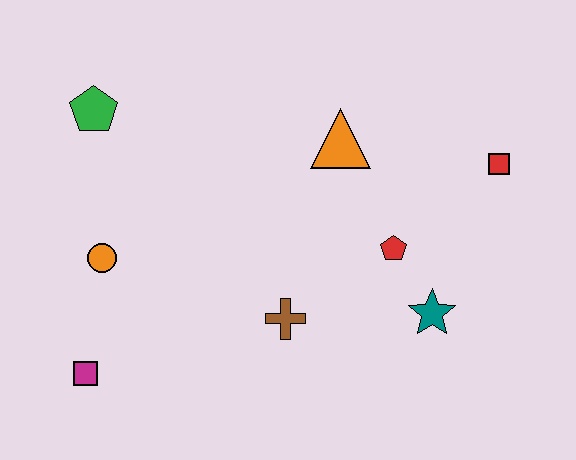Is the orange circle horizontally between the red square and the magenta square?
Yes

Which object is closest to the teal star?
The red pentagon is closest to the teal star.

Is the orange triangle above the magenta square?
Yes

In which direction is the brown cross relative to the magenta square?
The brown cross is to the right of the magenta square.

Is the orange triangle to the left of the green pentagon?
No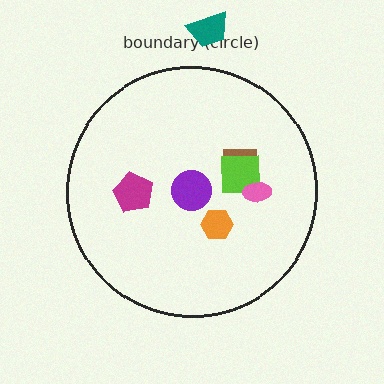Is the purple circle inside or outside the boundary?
Inside.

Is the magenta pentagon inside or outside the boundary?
Inside.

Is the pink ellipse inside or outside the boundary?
Inside.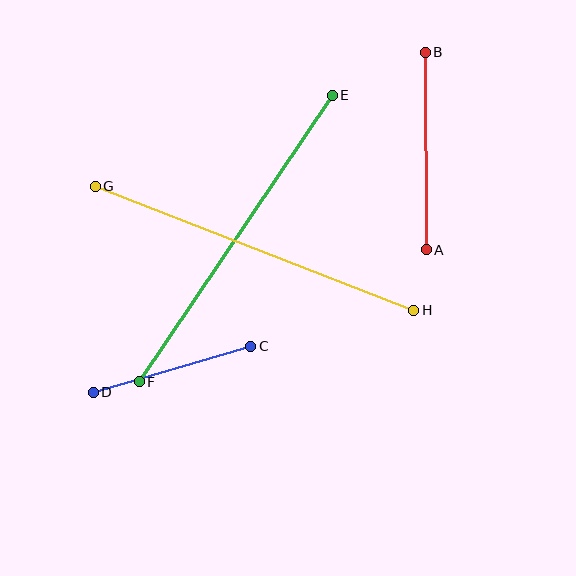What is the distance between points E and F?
The distance is approximately 346 pixels.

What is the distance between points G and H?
The distance is approximately 342 pixels.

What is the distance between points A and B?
The distance is approximately 198 pixels.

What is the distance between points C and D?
The distance is approximately 164 pixels.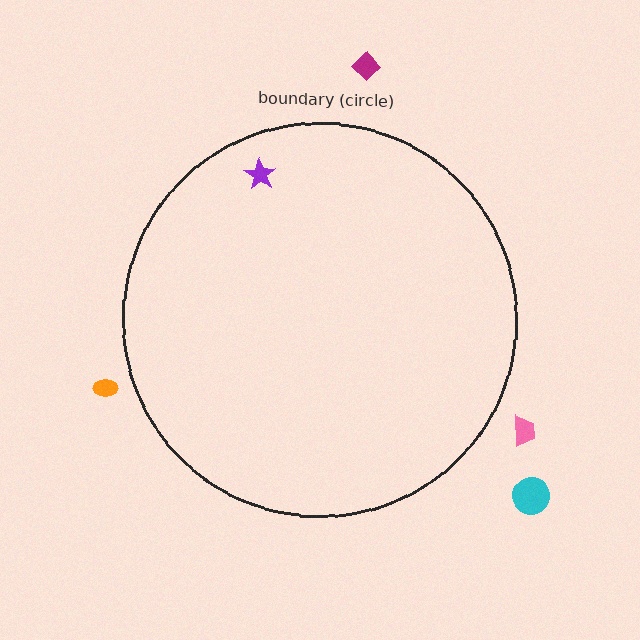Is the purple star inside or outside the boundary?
Inside.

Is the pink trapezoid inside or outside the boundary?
Outside.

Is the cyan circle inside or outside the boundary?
Outside.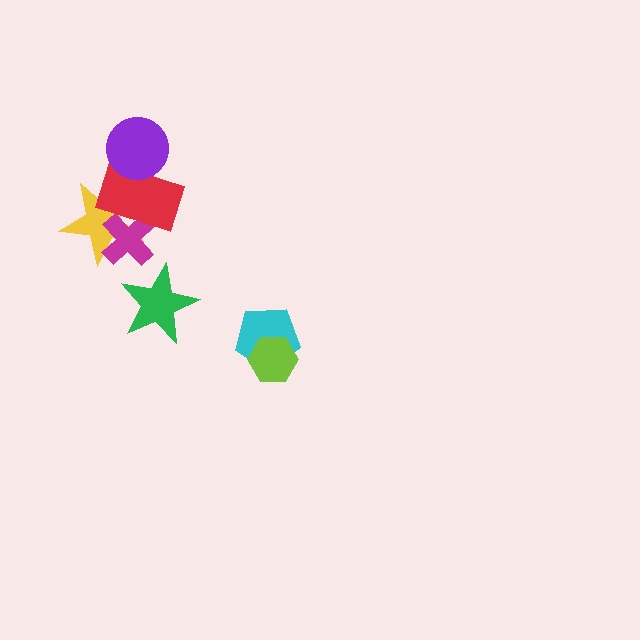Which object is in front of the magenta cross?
The red rectangle is in front of the magenta cross.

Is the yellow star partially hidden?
Yes, it is partially covered by another shape.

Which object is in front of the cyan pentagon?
The lime hexagon is in front of the cyan pentagon.